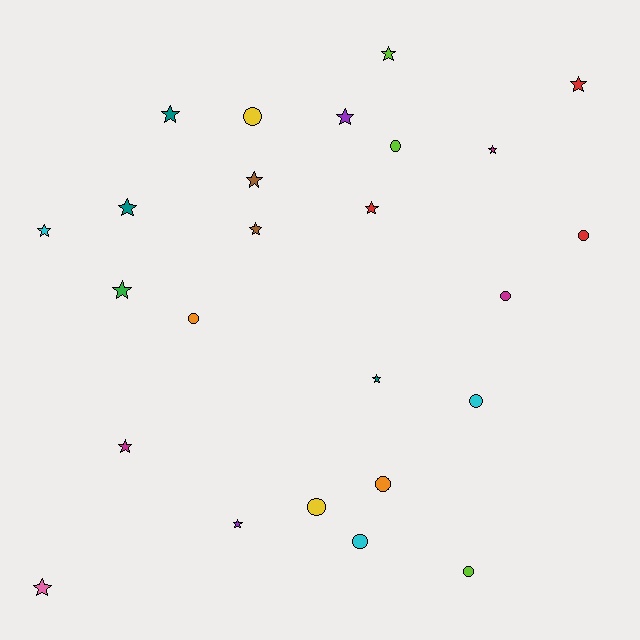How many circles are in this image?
There are 10 circles.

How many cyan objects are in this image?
There are 3 cyan objects.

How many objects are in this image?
There are 25 objects.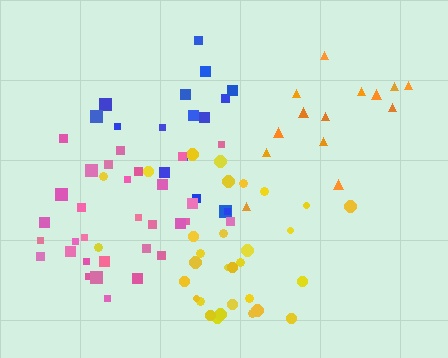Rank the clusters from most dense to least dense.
pink, orange, blue, yellow.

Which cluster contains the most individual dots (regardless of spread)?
Yellow (31).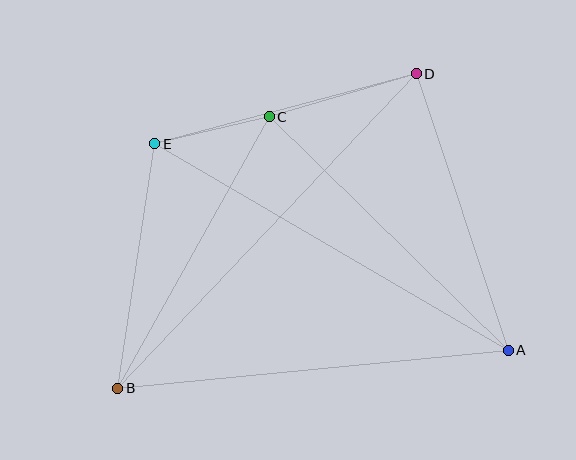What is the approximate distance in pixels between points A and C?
The distance between A and C is approximately 334 pixels.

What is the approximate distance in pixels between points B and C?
The distance between B and C is approximately 311 pixels.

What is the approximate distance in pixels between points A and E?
The distance between A and E is approximately 410 pixels.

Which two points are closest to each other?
Points C and E are closest to each other.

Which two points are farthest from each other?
Points B and D are farthest from each other.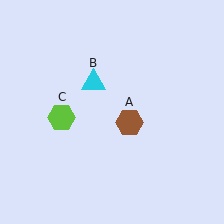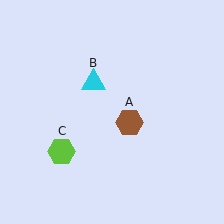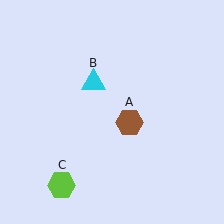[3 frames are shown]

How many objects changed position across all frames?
1 object changed position: lime hexagon (object C).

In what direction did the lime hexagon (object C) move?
The lime hexagon (object C) moved down.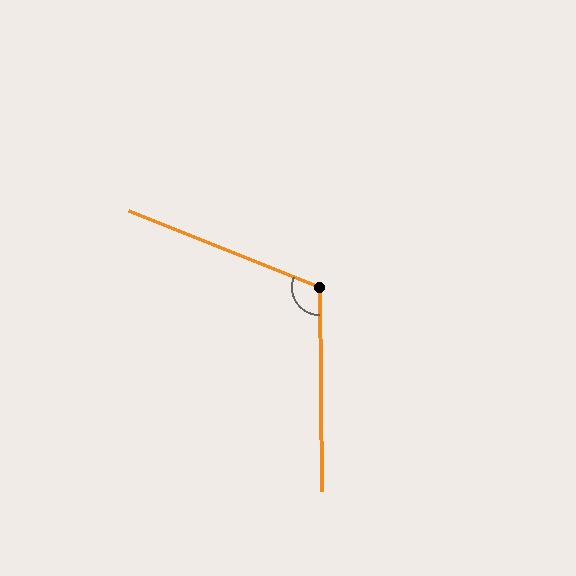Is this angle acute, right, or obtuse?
It is obtuse.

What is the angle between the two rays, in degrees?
Approximately 112 degrees.